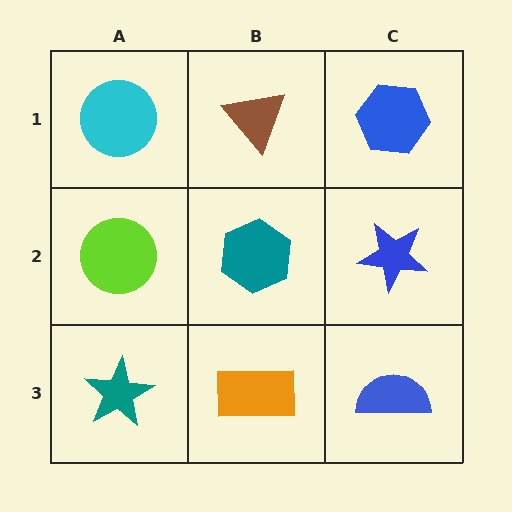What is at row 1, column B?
A brown triangle.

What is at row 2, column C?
A blue star.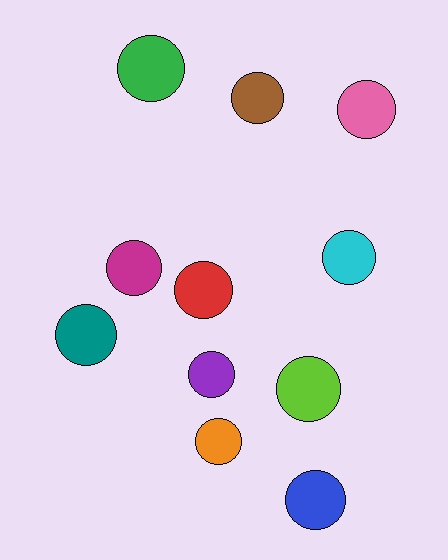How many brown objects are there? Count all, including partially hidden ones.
There is 1 brown object.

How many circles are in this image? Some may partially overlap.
There are 11 circles.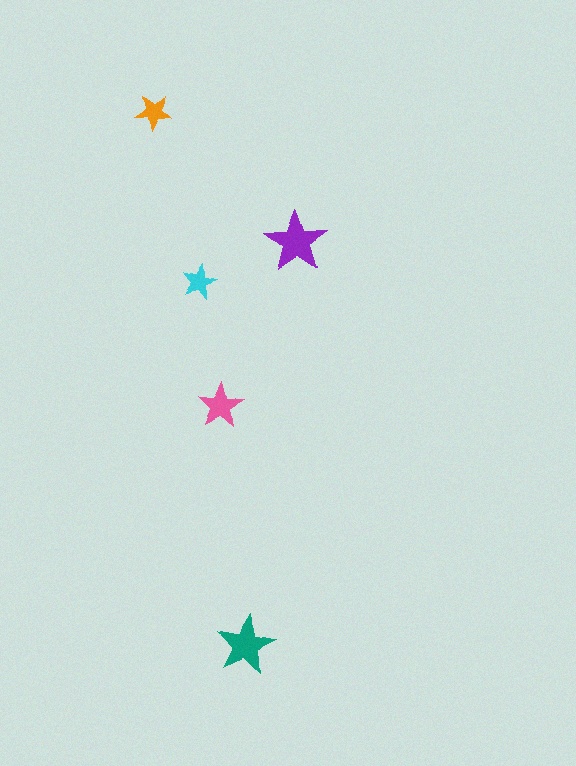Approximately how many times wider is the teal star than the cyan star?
About 1.5 times wider.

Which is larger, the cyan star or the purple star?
The purple one.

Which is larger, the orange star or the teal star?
The teal one.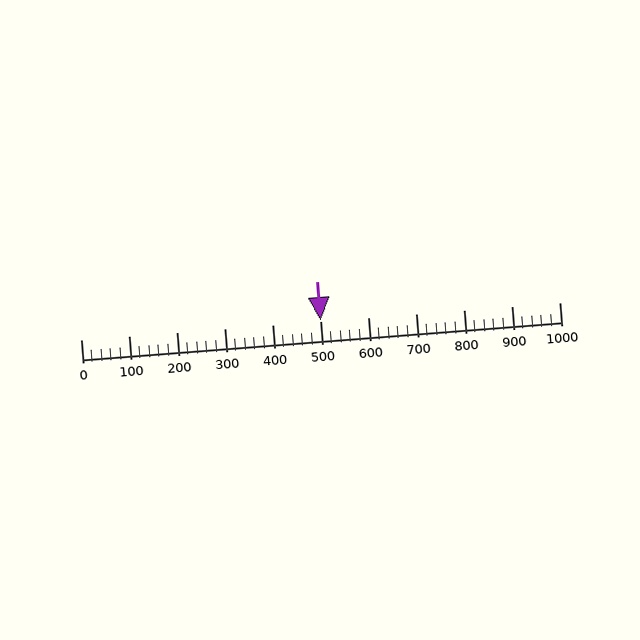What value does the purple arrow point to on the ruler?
The purple arrow points to approximately 500.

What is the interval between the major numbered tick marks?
The major tick marks are spaced 100 units apart.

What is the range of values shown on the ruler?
The ruler shows values from 0 to 1000.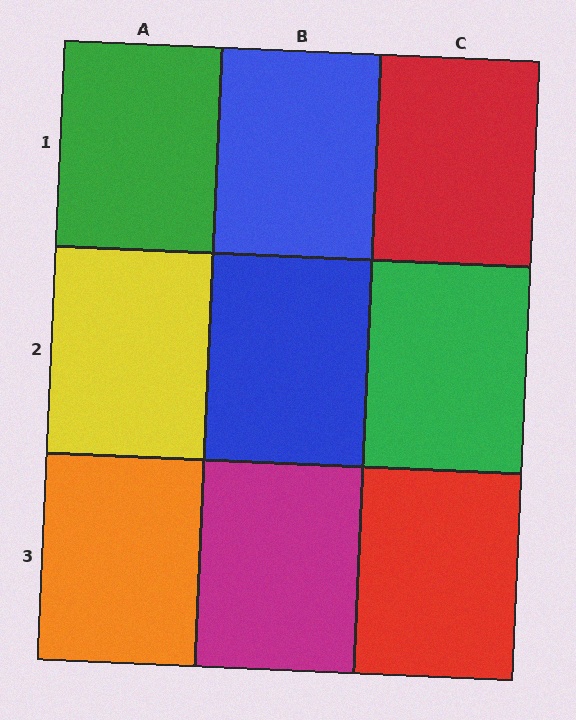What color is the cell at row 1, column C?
Red.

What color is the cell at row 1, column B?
Blue.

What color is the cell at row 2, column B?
Blue.